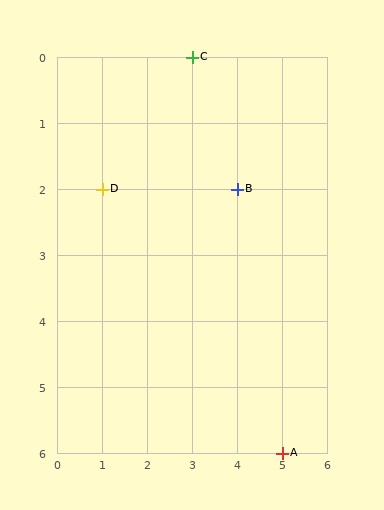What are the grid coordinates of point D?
Point D is at grid coordinates (1, 2).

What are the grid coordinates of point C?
Point C is at grid coordinates (3, 0).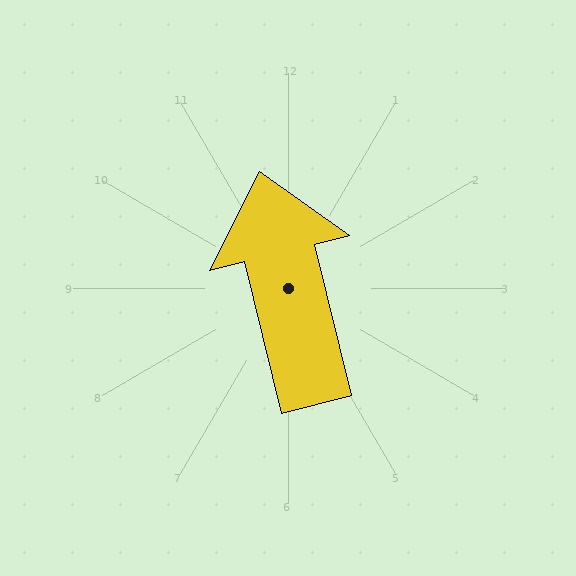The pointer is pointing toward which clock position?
Roughly 12 o'clock.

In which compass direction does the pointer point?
North.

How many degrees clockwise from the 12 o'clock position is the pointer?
Approximately 346 degrees.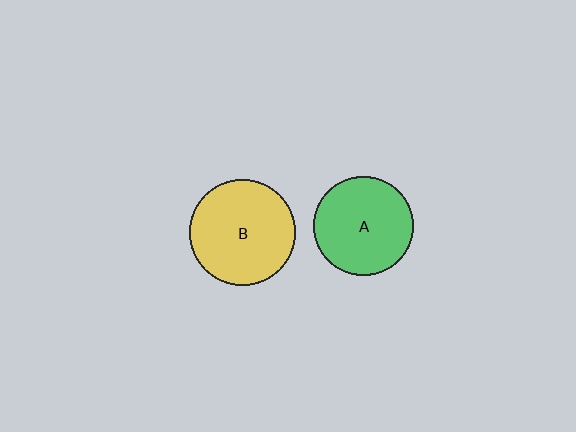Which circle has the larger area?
Circle B (yellow).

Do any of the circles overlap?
No, none of the circles overlap.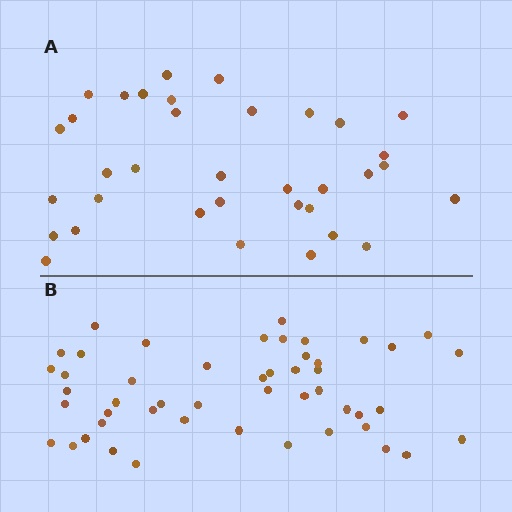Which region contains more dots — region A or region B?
Region B (the bottom region) has more dots.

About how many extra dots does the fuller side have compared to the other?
Region B has approximately 15 more dots than region A.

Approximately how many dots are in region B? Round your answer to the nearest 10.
About 50 dots. (The exact count is 49, which rounds to 50.)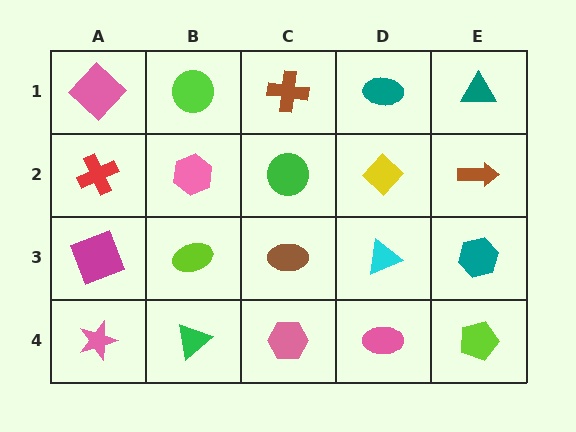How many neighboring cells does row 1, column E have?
2.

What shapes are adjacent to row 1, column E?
A brown arrow (row 2, column E), a teal ellipse (row 1, column D).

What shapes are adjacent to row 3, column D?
A yellow diamond (row 2, column D), a pink ellipse (row 4, column D), a brown ellipse (row 3, column C), a teal hexagon (row 3, column E).